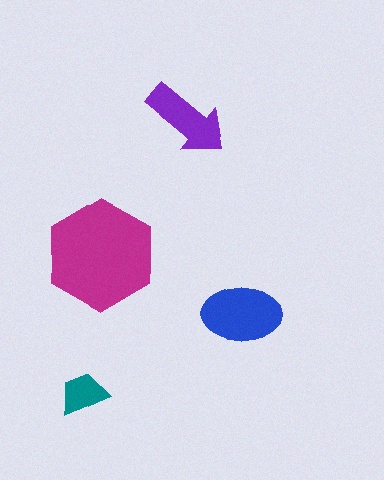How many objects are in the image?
There are 4 objects in the image.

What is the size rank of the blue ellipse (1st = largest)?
2nd.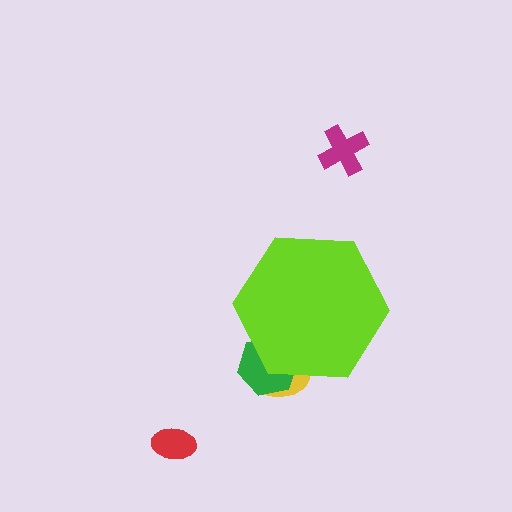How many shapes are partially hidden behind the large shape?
2 shapes are partially hidden.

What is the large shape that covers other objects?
A lime hexagon.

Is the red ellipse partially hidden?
No, the red ellipse is fully visible.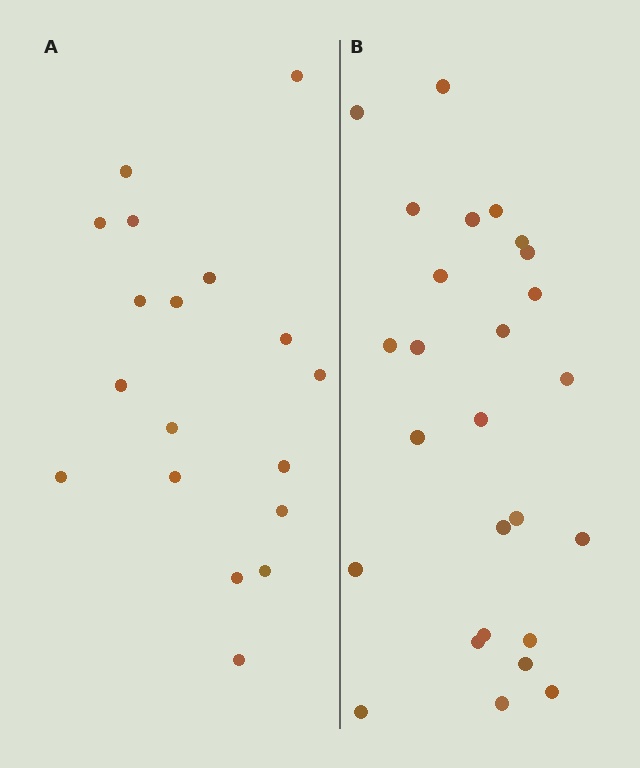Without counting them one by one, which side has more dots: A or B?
Region B (the right region) has more dots.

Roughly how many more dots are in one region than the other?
Region B has roughly 8 or so more dots than region A.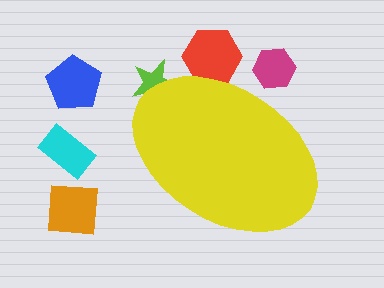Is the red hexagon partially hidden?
Yes, the red hexagon is partially hidden behind the yellow ellipse.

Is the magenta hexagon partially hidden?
Yes, the magenta hexagon is partially hidden behind the yellow ellipse.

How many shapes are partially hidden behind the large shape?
3 shapes are partially hidden.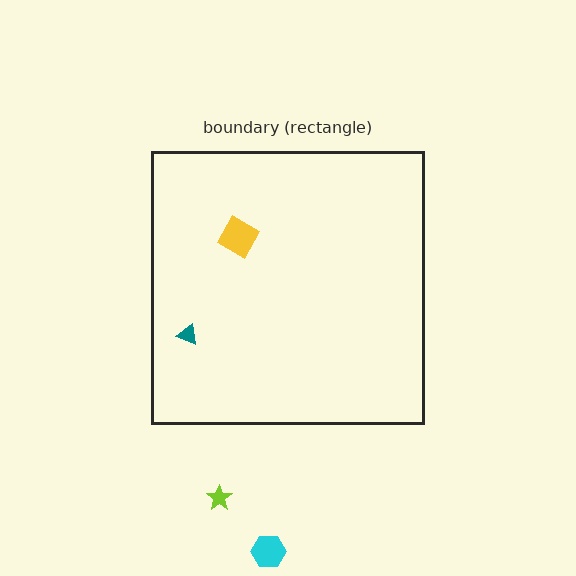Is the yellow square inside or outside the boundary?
Inside.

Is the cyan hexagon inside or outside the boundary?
Outside.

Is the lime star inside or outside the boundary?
Outside.